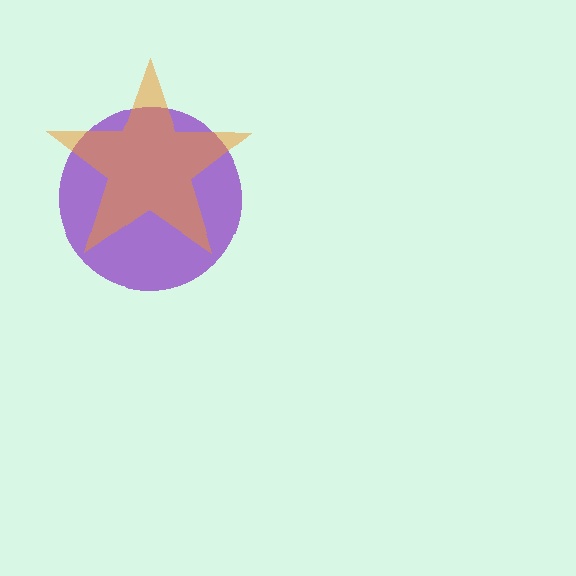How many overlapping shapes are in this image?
There are 2 overlapping shapes in the image.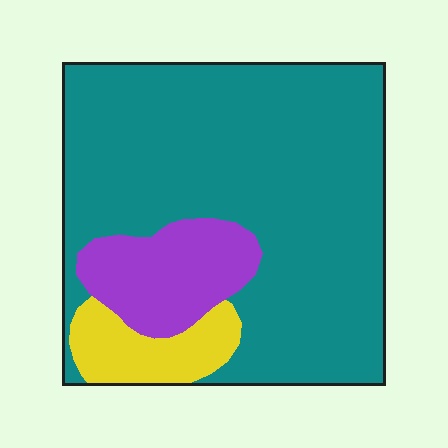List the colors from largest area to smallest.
From largest to smallest: teal, purple, yellow.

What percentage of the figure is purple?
Purple covers about 15% of the figure.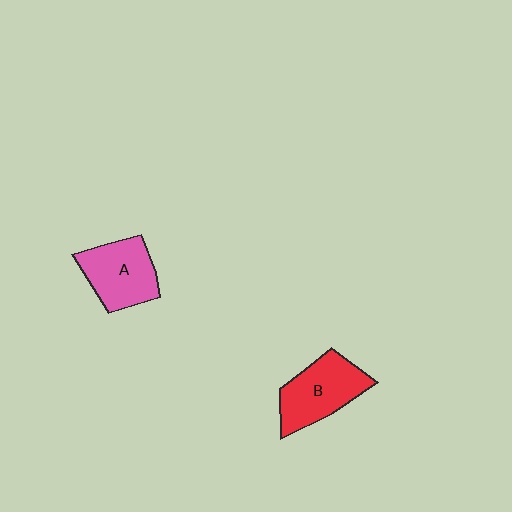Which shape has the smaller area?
Shape A (pink).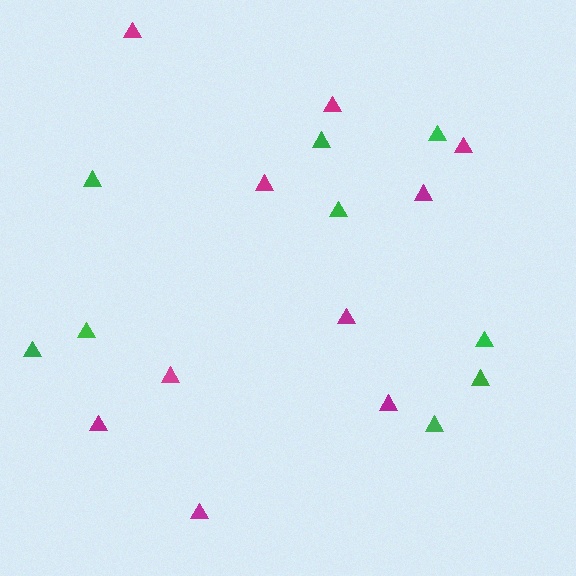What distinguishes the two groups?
There are 2 groups: one group of magenta triangles (10) and one group of green triangles (9).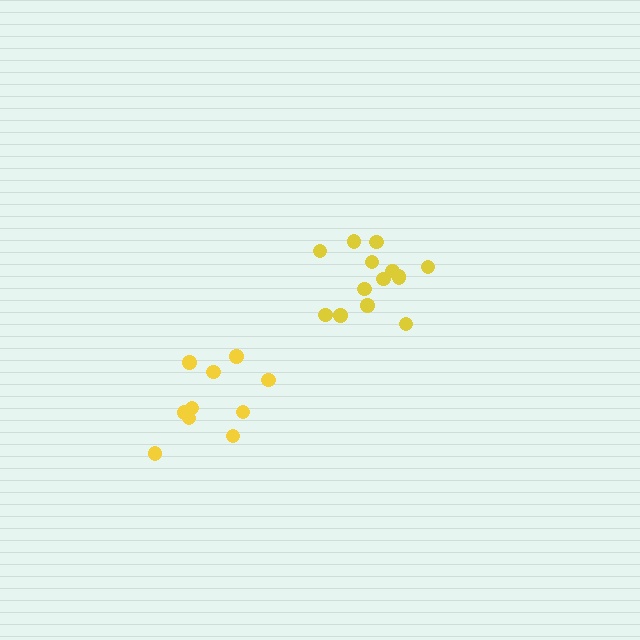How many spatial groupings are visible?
There are 2 spatial groupings.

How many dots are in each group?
Group 1: 14 dots, Group 2: 10 dots (24 total).